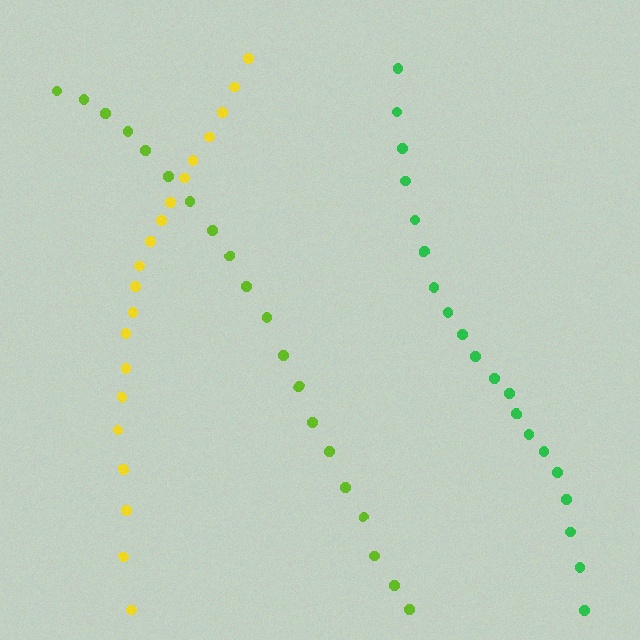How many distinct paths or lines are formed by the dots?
There are 3 distinct paths.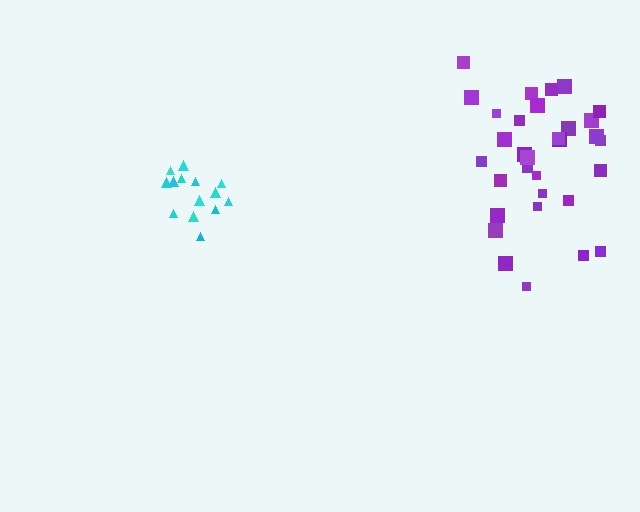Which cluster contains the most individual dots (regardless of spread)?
Purple (33).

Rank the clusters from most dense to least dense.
cyan, purple.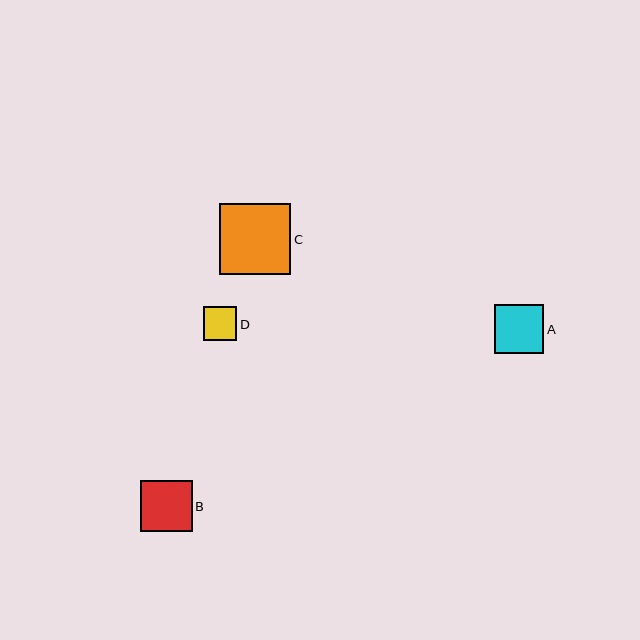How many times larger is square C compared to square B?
Square C is approximately 1.4 times the size of square B.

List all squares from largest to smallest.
From largest to smallest: C, B, A, D.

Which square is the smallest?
Square D is the smallest with a size of approximately 34 pixels.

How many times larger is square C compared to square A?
Square C is approximately 1.4 times the size of square A.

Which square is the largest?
Square C is the largest with a size of approximately 71 pixels.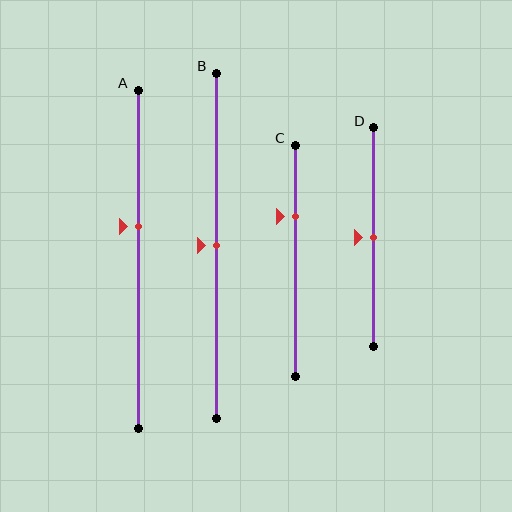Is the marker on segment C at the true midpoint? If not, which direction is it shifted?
No, the marker on segment C is shifted upward by about 19% of the segment length.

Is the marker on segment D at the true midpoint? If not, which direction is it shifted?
Yes, the marker on segment D is at the true midpoint.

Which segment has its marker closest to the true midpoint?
Segment B has its marker closest to the true midpoint.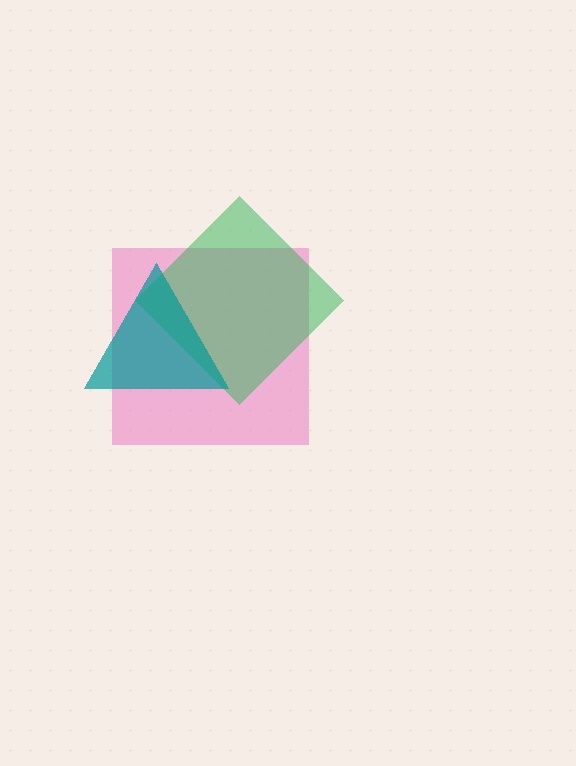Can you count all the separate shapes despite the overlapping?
Yes, there are 3 separate shapes.